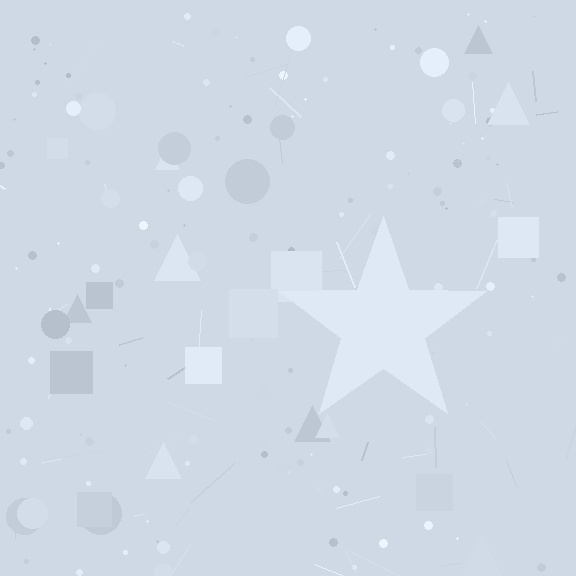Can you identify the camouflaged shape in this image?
The camouflaged shape is a star.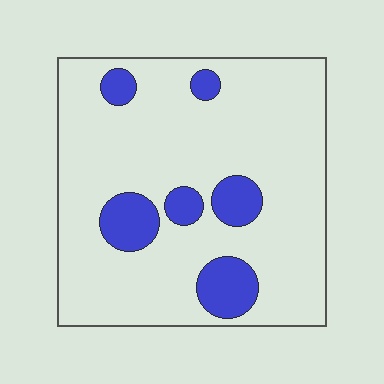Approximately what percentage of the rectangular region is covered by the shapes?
Approximately 15%.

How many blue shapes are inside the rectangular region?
6.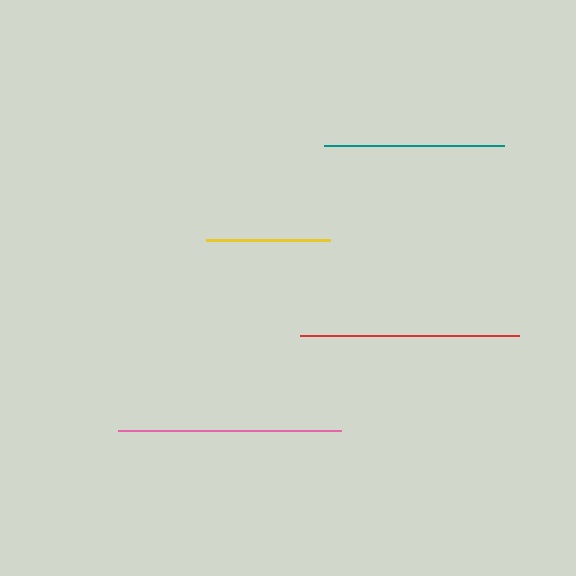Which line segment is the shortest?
The yellow line is the shortest at approximately 124 pixels.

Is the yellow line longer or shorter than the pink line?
The pink line is longer than the yellow line.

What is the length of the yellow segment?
The yellow segment is approximately 124 pixels long.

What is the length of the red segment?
The red segment is approximately 219 pixels long.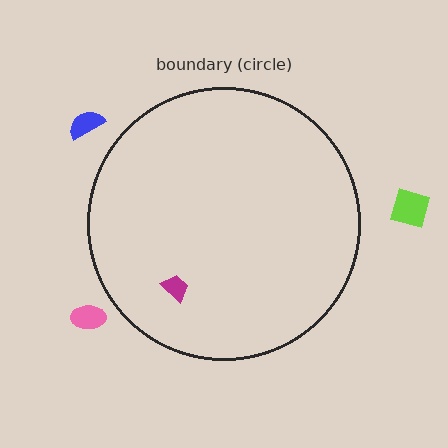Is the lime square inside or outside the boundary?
Outside.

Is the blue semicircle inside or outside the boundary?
Outside.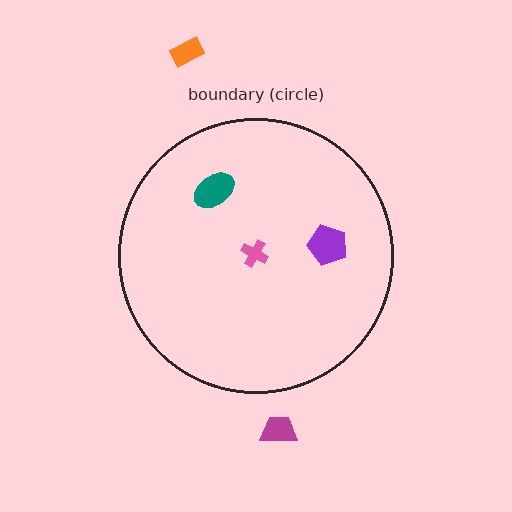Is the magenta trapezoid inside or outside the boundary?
Outside.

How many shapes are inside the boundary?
3 inside, 2 outside.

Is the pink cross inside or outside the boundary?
Inside.